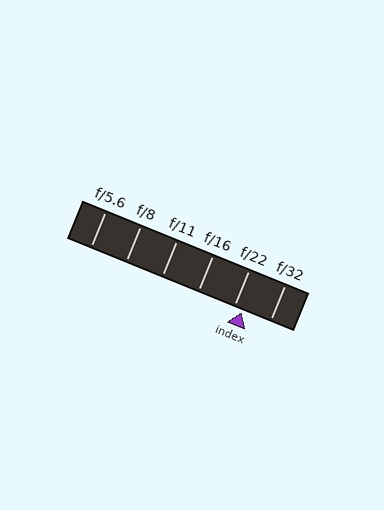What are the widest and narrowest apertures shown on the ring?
The widest aperture shown is f/5.6 and the narrowest is f/32.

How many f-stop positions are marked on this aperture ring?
There are 6 f-stop positions marked.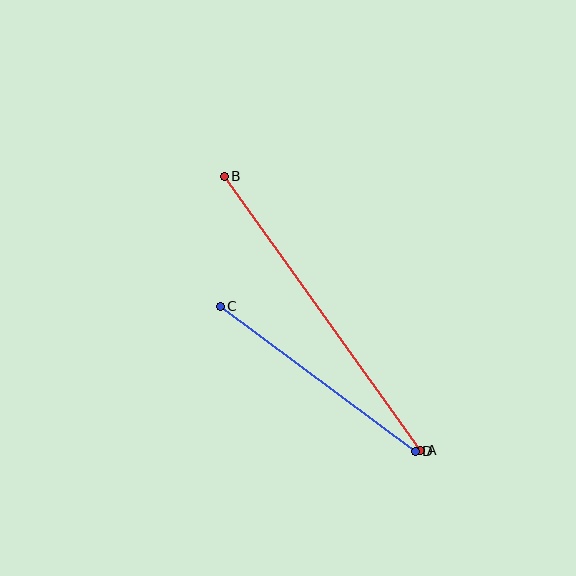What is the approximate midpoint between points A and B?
The midpoint is at approximately (322, 313) pixels.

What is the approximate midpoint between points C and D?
The midpoint is at approximately (318, 379) pixels.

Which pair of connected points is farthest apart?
Points A and B are farthest apart.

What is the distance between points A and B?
The distance is approximately 336 pixels.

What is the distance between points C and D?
The distance is approximately 243 pixels.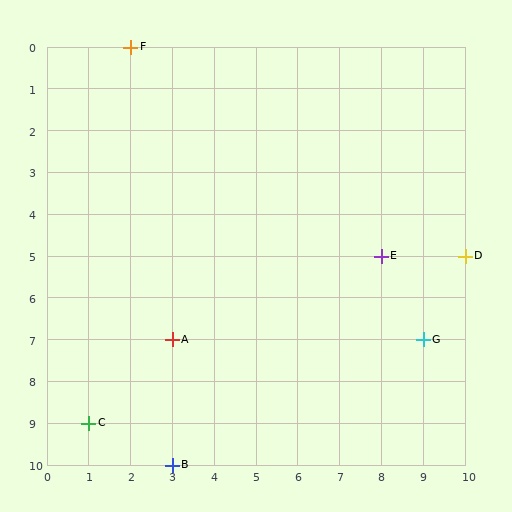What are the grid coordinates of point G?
Point G is at grid coordinates (9, 7).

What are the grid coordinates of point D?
Point D is at grid coordinates (10, 5).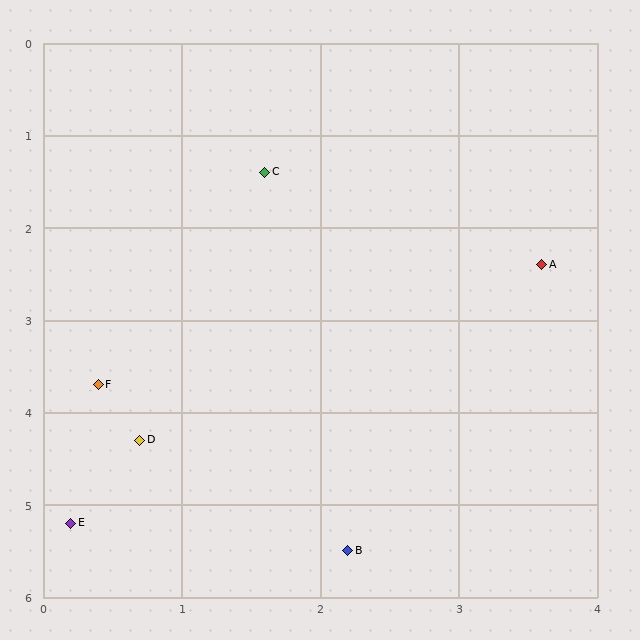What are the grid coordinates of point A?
Point A is at approximately (3.6, 2.4).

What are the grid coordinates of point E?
Point E is at approximately (0.2, 5.2).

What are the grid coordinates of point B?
Point B is at approximately (2.2, 5.5).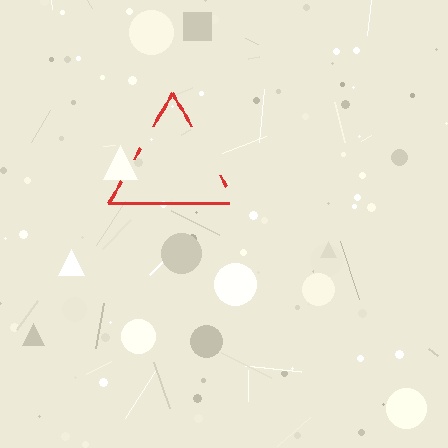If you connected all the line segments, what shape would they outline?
They would outline a triangle.